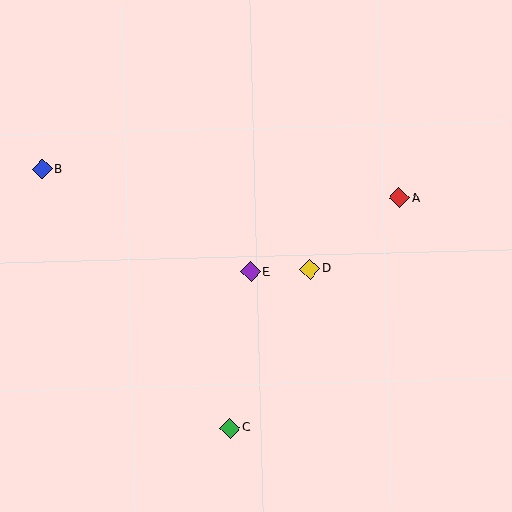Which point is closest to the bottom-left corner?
Point C is closest to the bottom-left corner.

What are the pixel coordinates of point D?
Point D is at (310, 269).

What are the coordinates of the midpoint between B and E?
The midpoint between B and E is at (146, 221).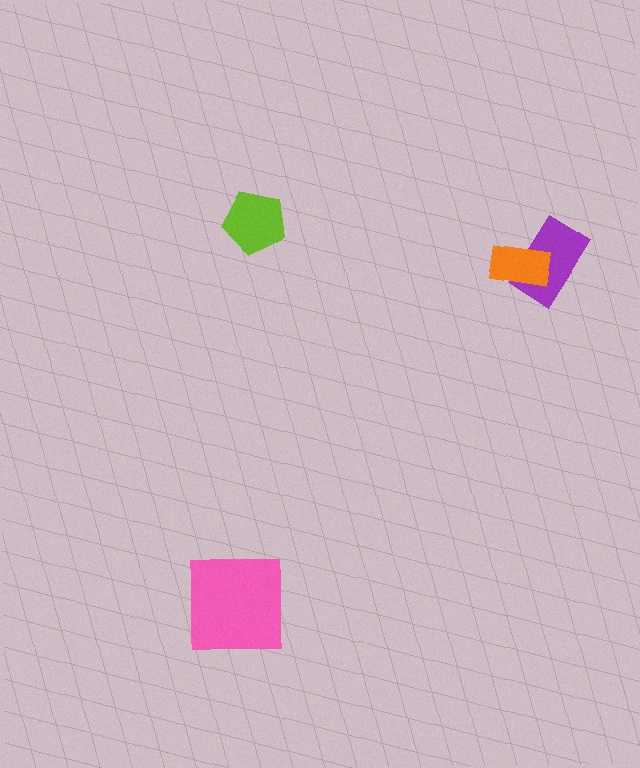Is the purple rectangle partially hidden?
Yes, it is partially covered by another shape.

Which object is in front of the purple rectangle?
The orange rectangle is in front of the purple rectangle.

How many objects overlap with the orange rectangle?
1 object overlaps with the orange rectangle.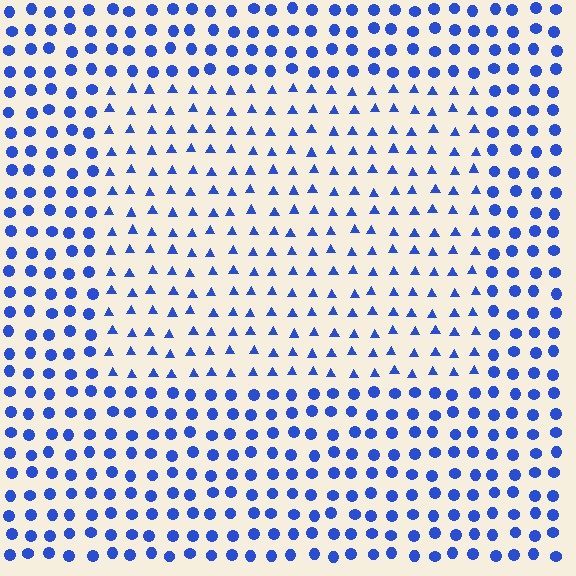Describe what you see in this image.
The image is filled with small blue elements arranged in a uniform grid. A rectangle-shaped region contains triangles, while the surrounding area contains circles. The boundary is defined purely by the change in element shape.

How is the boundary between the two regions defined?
The boundary is defined by a change in element shape: triangles inside vs. circles outside. All elements share the same color and spacing.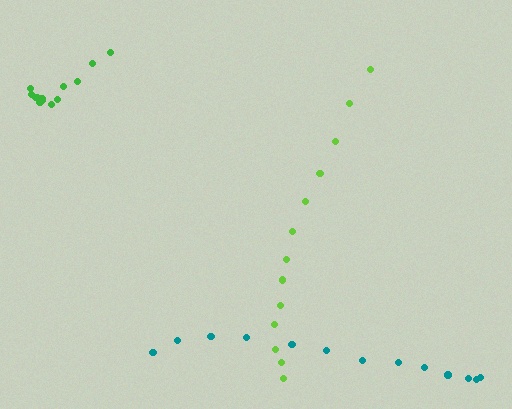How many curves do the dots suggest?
There are 3 distinct paths.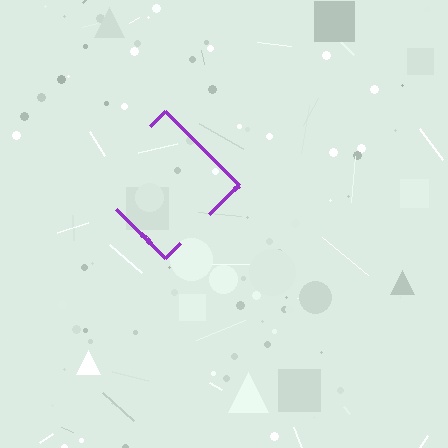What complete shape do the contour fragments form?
The contour fragments form a diamond.